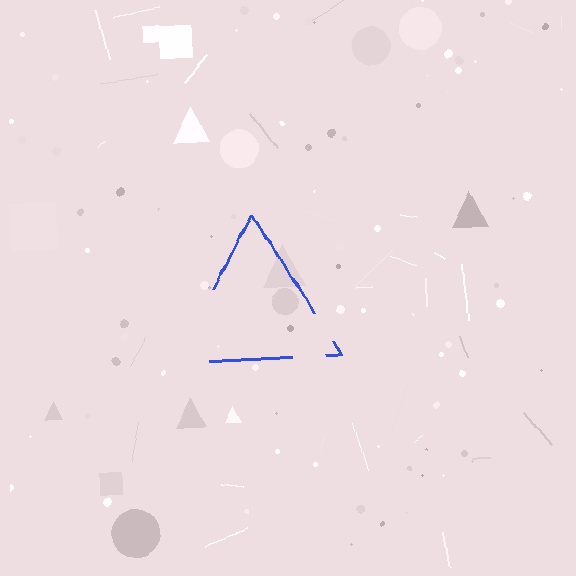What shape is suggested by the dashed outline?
The dashed outline suggests a triangle.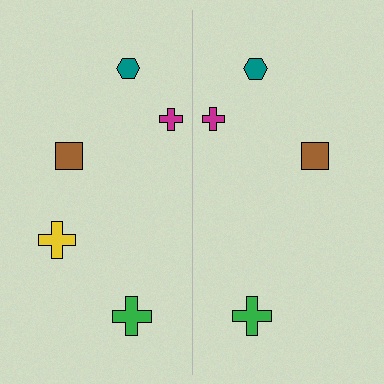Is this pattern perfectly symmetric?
No, the pattern is not perfectly symmetric. A yellow cross is missing from the right side.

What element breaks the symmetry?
A yellow cross is missing from the right side.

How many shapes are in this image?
There are 9 shapes in this image.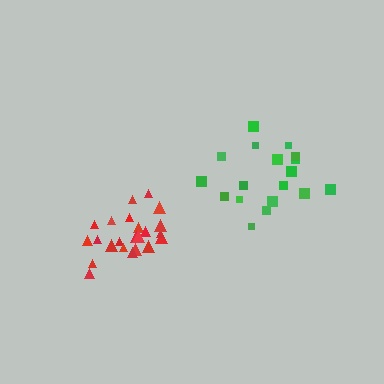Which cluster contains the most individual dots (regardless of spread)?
Red (23).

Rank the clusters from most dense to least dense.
red, green.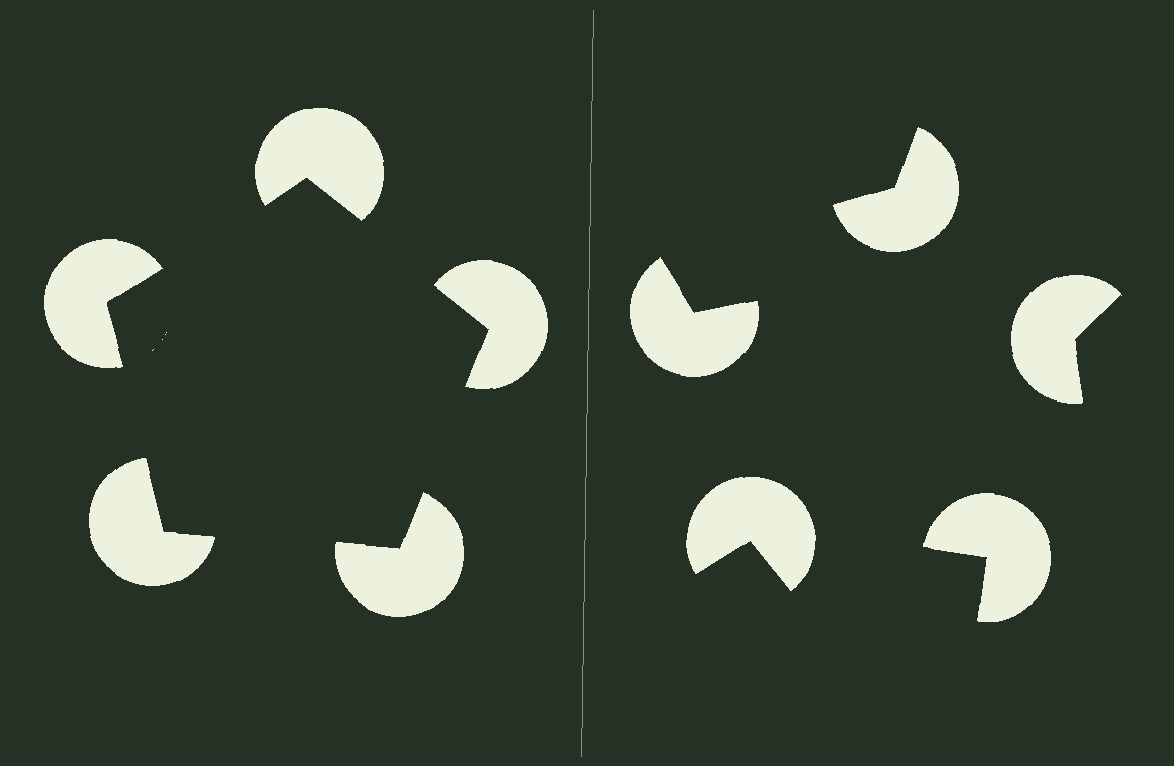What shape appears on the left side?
An illusory pentagon.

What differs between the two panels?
The pac-man discs are positioned identically on both sides; only the wedge orientations differ. On the left they align to a pentagon; on the right they are misaligned.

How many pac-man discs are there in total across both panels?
10 — 5 on each side.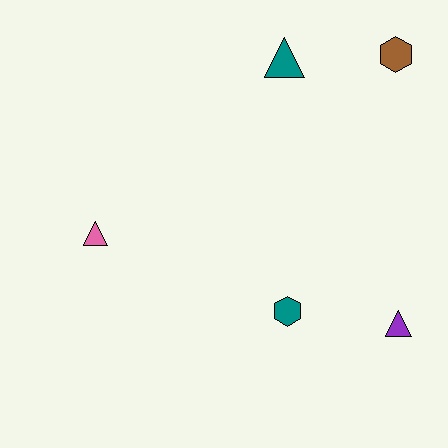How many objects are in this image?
There are 5 objects.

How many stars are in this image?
There are no stars.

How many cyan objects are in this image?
There are no cyan objects.